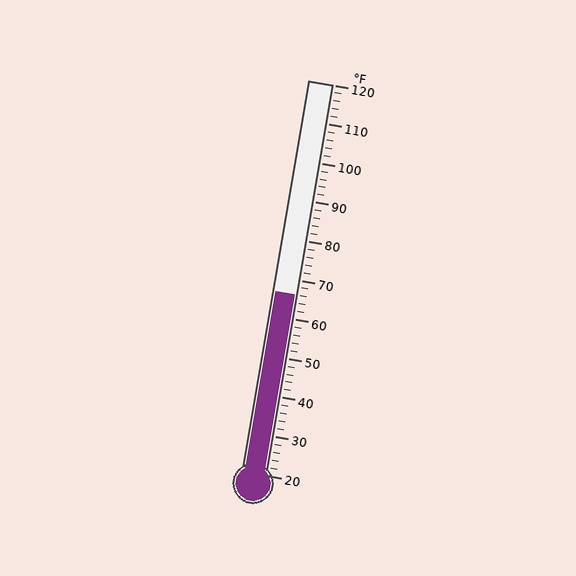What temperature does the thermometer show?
The thermometer shows approximately 66°F.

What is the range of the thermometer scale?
The thermometer scale ranges from 20°F to 120°F.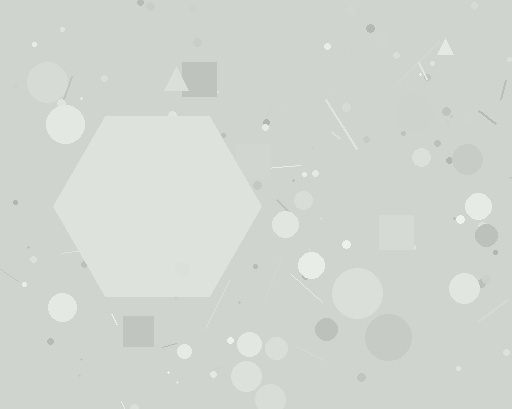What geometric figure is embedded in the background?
A hexagon is embedded in the background.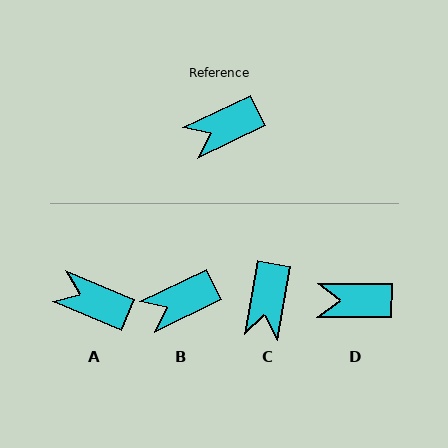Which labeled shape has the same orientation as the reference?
B.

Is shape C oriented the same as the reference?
No, it is off by about 54 degrees.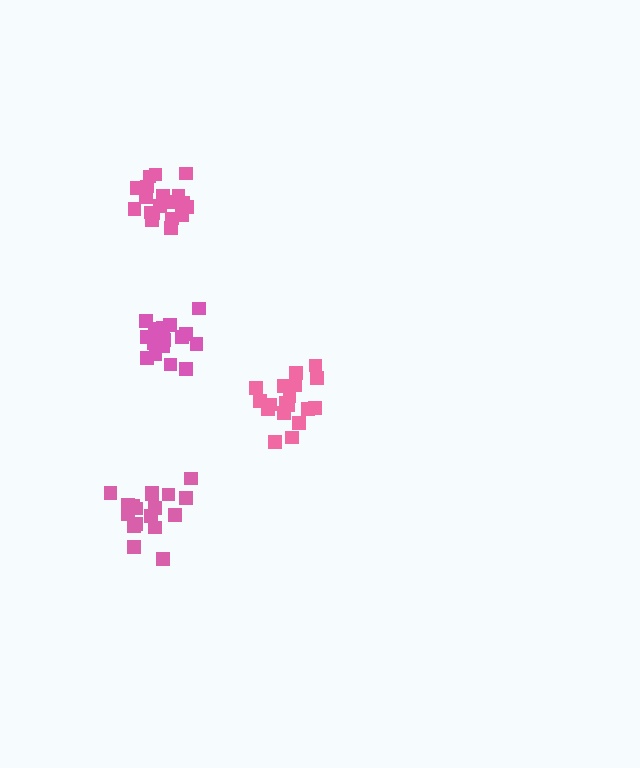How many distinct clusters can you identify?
There are 4 distinct clusters.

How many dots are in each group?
Group 1: 19 dots, Group 2: 18 dots, Group 3: 18 dots, Group 4: 18 dots (73 total).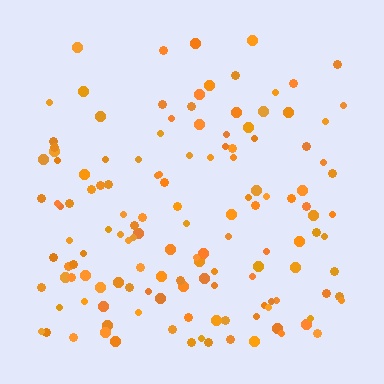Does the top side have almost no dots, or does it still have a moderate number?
Still a moderate number, just noticeably fewer than the bottom.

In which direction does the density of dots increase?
From top to bottom, with the bottom side densest.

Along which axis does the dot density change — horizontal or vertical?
Vertical.